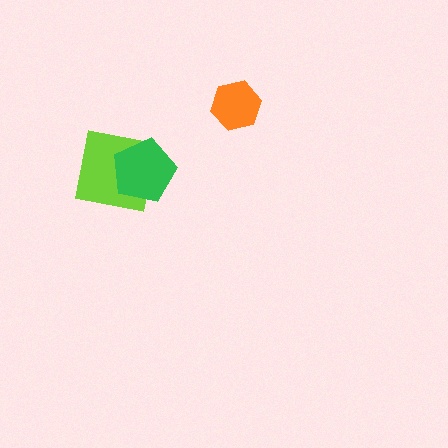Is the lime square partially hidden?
Yes, it is partially covered by another shape.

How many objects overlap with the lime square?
1 object overlaps with the lime square.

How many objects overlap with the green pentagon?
1 object overlaps with the green pentagon.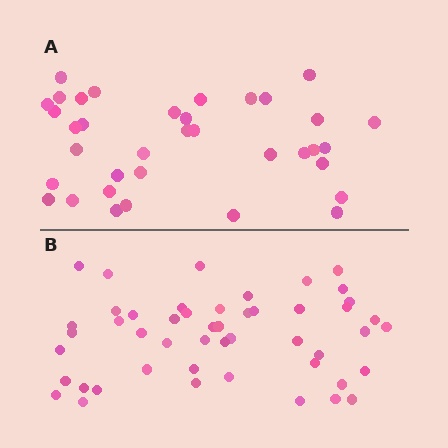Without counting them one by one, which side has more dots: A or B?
Region B (the bottom region) has more dots.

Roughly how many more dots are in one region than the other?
Region B has approximately 15 more dots than region A.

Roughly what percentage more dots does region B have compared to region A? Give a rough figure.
About 35% more.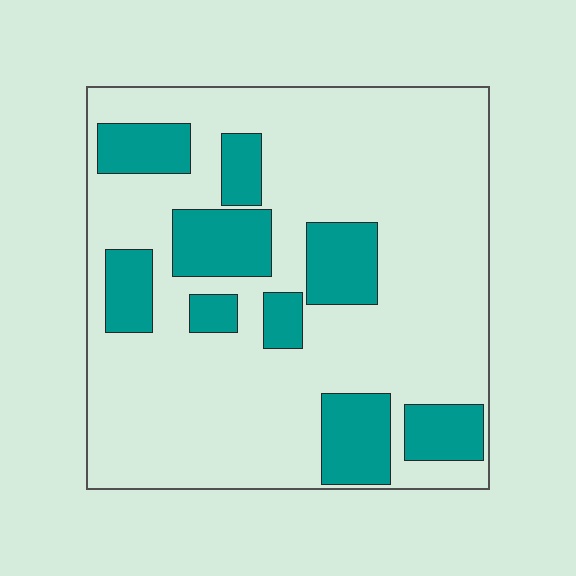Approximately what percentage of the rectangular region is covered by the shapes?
Approximately 25%.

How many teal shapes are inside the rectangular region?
9.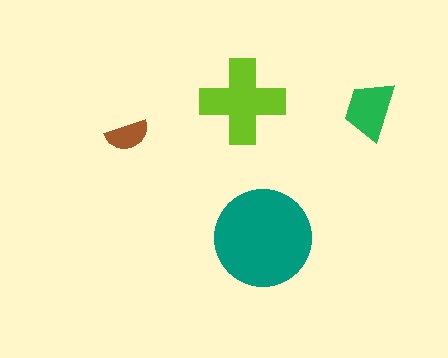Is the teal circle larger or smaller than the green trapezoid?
Larger.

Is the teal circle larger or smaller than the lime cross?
Larger.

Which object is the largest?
The teal circle.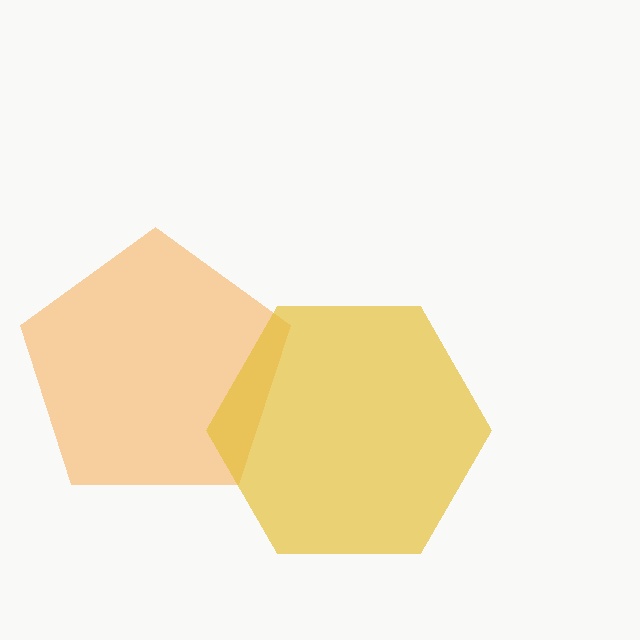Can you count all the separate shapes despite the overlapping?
Yes, there are 2 separate shapes.